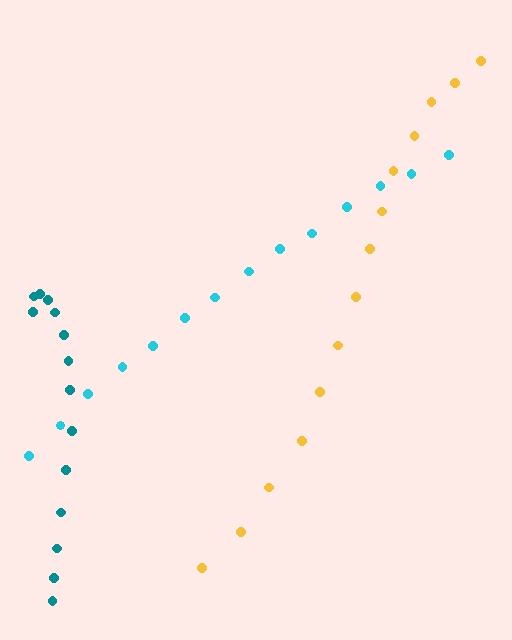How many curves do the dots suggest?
There are 3 distinct paths.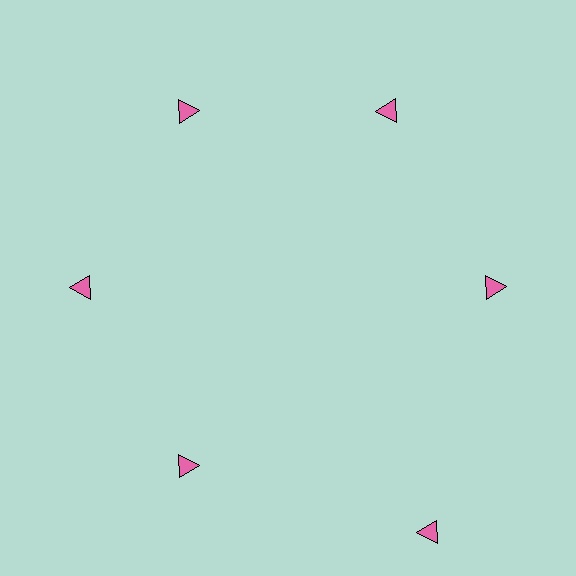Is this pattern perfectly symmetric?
No. The 6 pink triangles are arranged in a ring, but one element near the 5 o'clock position is pushed outward from the center, breaking the 6-fold rotational symmetry.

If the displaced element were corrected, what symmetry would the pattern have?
It would have 6-fold rotational symmetry — the pattern would map onto itself every 60 degrees.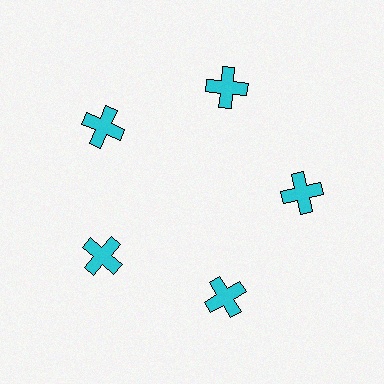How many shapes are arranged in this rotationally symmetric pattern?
There are 5 shapes, arranged in 5 groups of 1.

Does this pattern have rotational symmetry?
Yes, this pattern has 5-fold rotational symmetry. It looks the same after rotating 72 degrees around the center.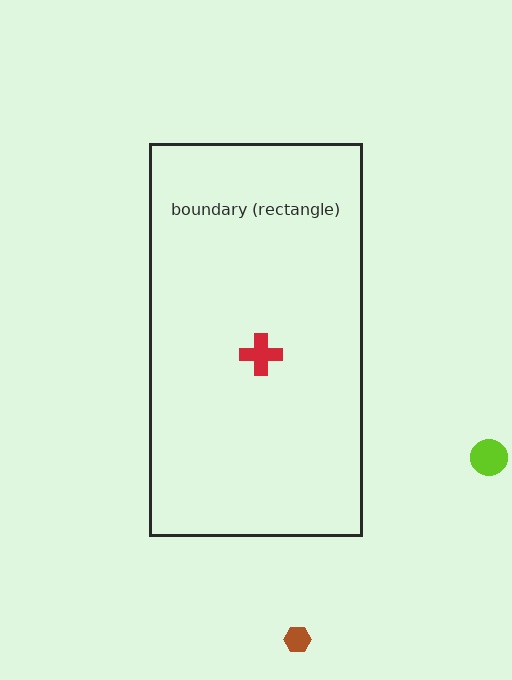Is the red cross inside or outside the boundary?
Inside.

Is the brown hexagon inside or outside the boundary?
Outside.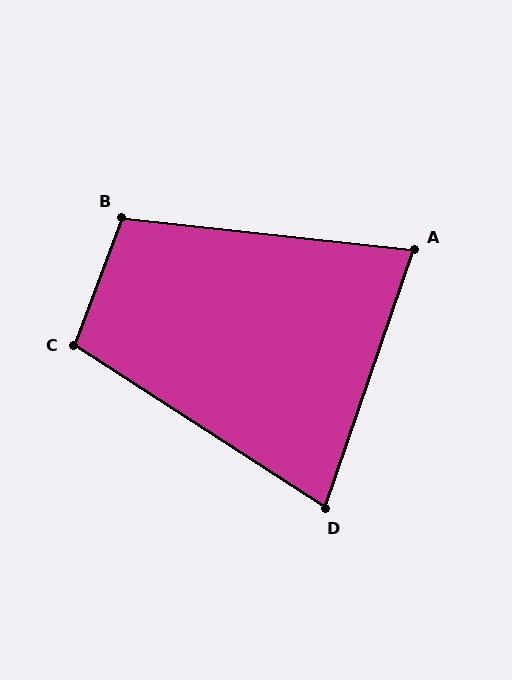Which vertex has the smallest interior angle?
D, at approximately 76 degrees.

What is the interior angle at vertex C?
Approximately 103 degrees (obtuse).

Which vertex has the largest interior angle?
B, at approximately 104 degrees.